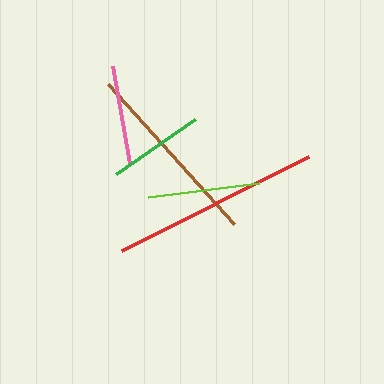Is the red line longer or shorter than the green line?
The red line is longer than the green line.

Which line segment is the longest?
The red line is the longest at approximately 210 pixels.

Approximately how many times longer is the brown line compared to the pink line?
The brown line is approximately 1.9 times the length of the pink line.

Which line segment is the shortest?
The green line is the shortest at approximately 96 pixels.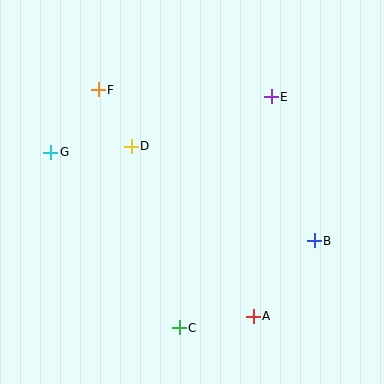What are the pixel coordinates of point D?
Point D is at (131, 146).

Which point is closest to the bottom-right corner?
Point A is closest to the bottom-right corner.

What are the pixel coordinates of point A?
Point A is at (253, 316).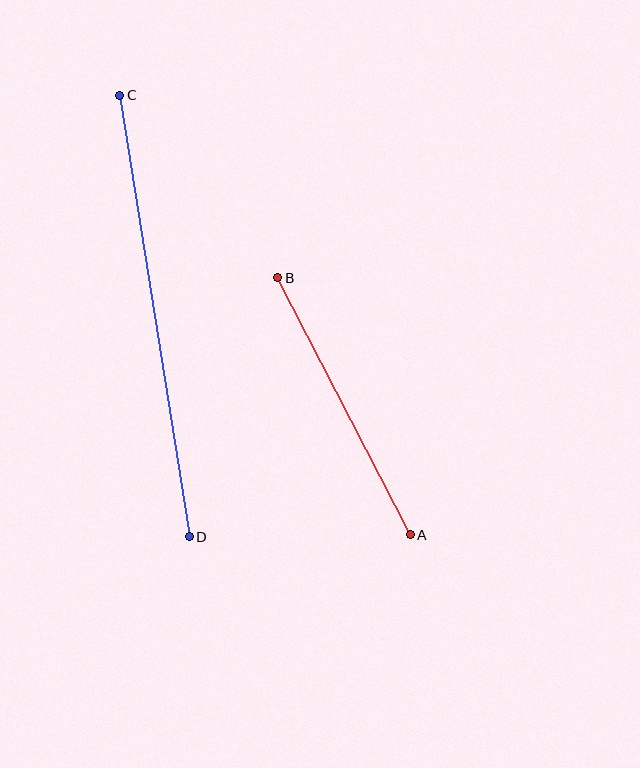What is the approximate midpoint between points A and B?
The midpoint is at approximately (344, 406) pixels.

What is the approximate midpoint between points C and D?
The midpoint is at approximately (154, 316) pixels.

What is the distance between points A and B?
The distance is approximately 289 pixels.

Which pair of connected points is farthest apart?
Points C and D are farthest apart.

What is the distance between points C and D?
The distance is approximately 447 pixels.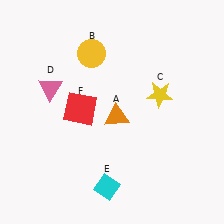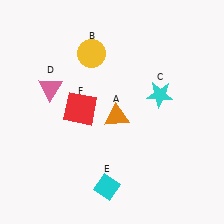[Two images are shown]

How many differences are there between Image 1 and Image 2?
There is 1 difference between the two images.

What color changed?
The star (C) changed from yellow in Image 1 to cyan in Image 2.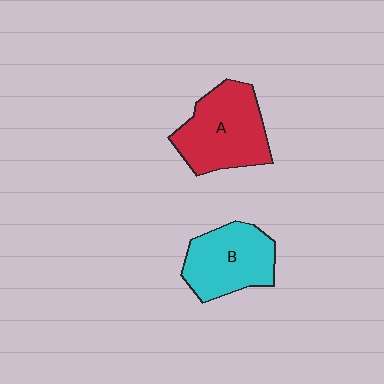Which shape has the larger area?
Shape A (red).